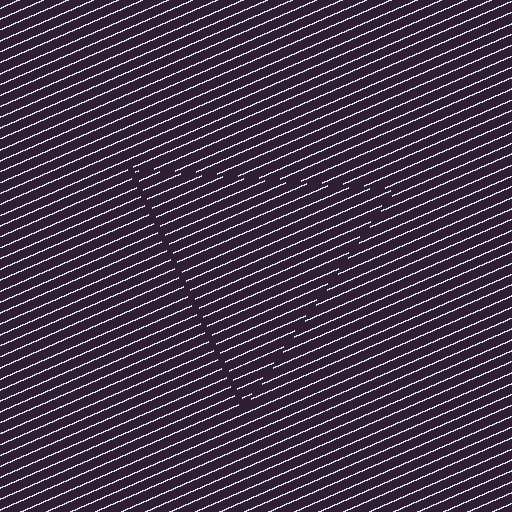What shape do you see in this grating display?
An illusory triangle. The interior of the shape contains the same grating, shifted by half a period — the contour is defined by the phase discontinuity where line-ends from the inner and outer gratings abut.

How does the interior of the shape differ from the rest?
The interior of the shape contains the same grating, shifted by half a period — the contour is defined by the phase discontinuity where line-ends from the inner and outer gratings abut.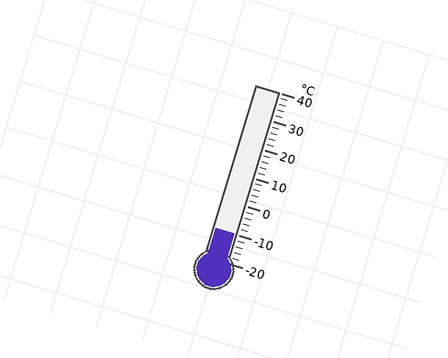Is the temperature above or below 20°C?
The temperature is below 20°C.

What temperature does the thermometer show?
The thermometer shows approximately -10°C.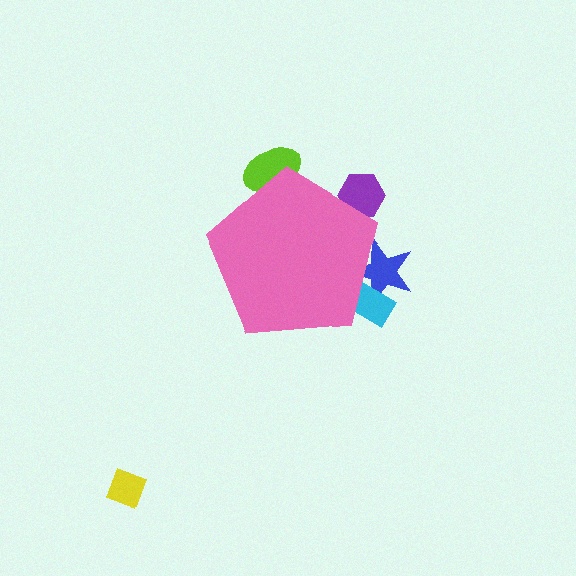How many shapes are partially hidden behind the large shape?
4 shapes are partially hidden.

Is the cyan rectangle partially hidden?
Yes, the cyan rectangle is partially hidden behind the pink pentagon.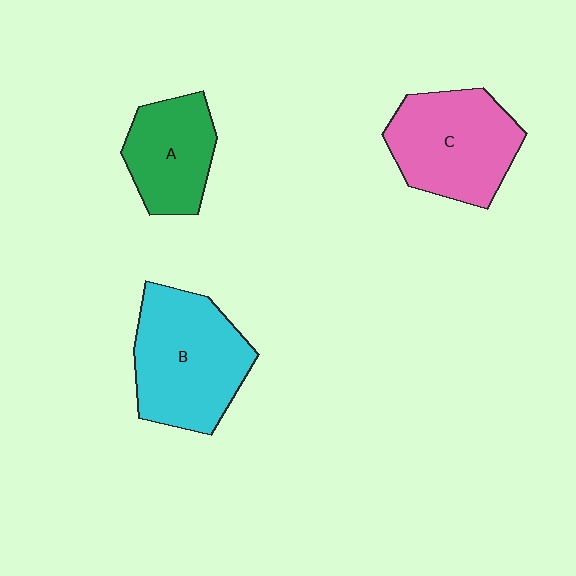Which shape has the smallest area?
Shape A (green).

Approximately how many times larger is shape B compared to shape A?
Approximately 1.5 times.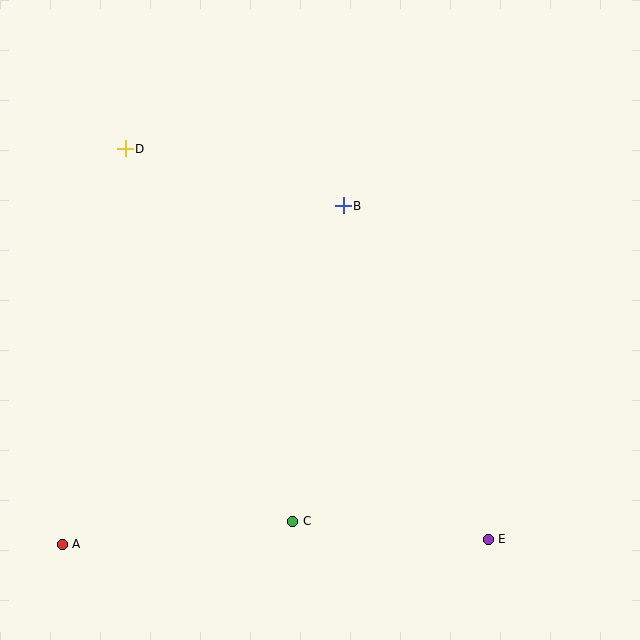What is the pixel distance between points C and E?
The distance between C and E is 196 pixels.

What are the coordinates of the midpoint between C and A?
The midpoint between C and A is at (178, 533).